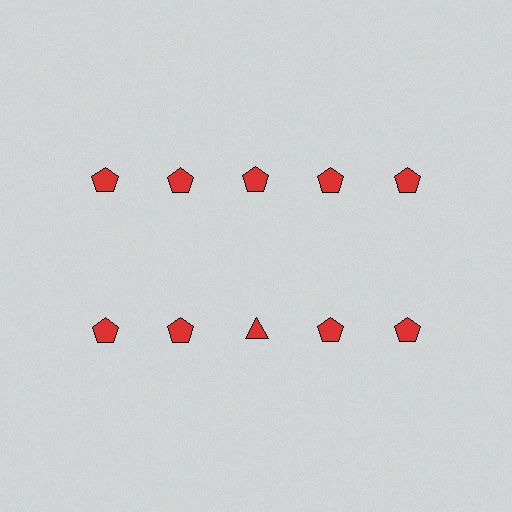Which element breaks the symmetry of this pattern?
The red triangle in the second row, center column breaks the symmetry. All other shapes are red pentagons.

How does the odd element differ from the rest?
It has a different shape: triangle instead of pentagon.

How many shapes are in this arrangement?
There are 10 shapes arranged in a grid pattern.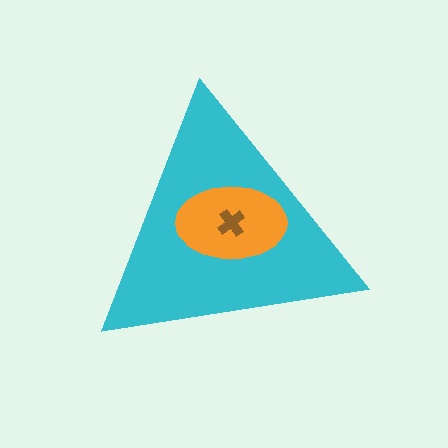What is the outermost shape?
The cyan triangle.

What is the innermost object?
The brown cross.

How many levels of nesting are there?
3.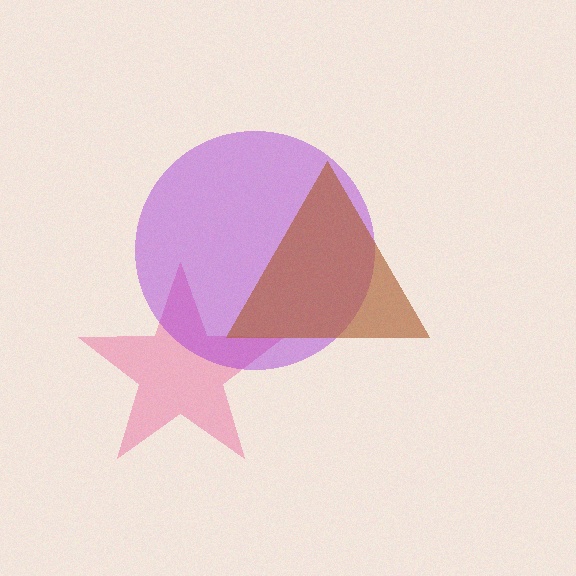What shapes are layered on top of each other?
The layered shapes are: a pink star, a purple circle, a brown triangle.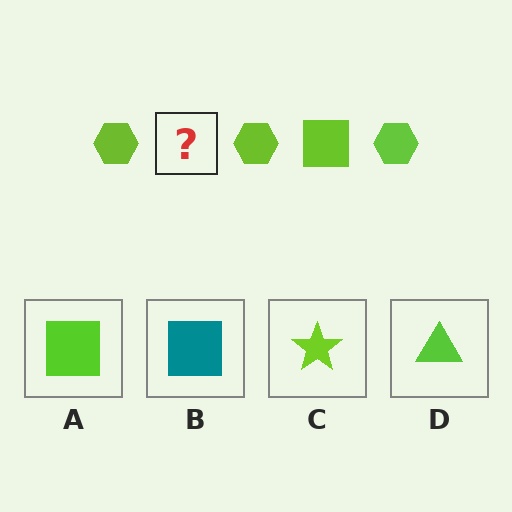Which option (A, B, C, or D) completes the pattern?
A.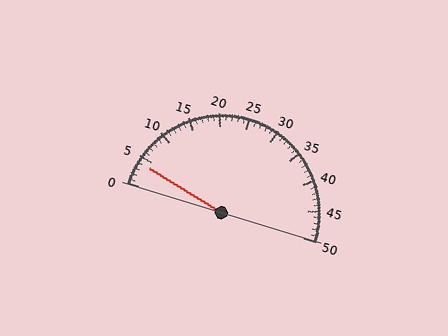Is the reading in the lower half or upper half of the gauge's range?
The reading is in the lower half of the range (0 to 50).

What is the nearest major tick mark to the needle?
The nearest major tick mark is 5.